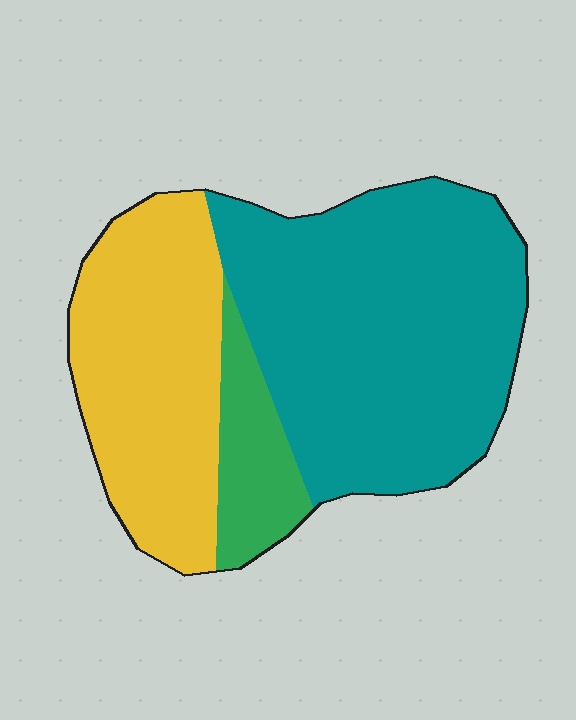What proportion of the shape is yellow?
Yellow takes up about one third (1/3) of the shape.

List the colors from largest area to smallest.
From largest to smallest: teal, yellow, green.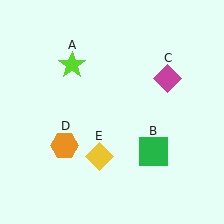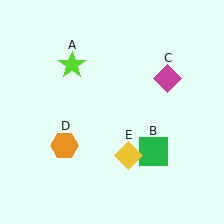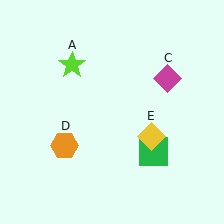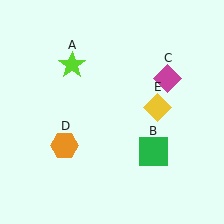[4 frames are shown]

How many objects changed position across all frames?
1 object changed position: yellow diamond (object E).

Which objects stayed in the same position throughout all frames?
Lime star (object A) and green square (object B) and magenta diamond (object C) and orange hexagon (object D) remained stationary.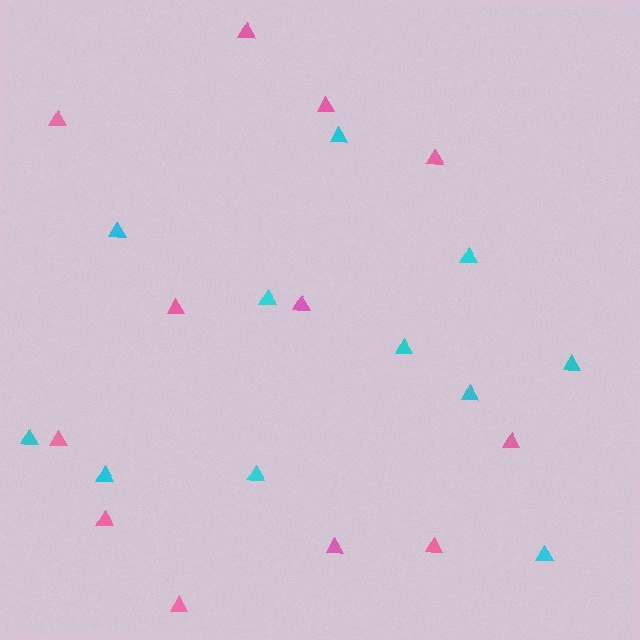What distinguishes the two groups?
There are 2 groups: one group of pink triangles (12) and one group of cyan triangles (11).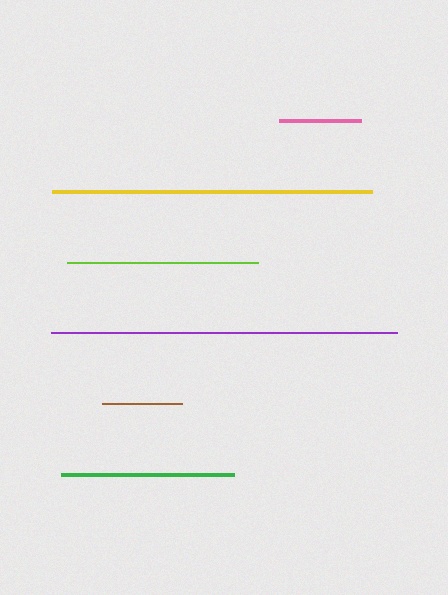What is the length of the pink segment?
The pink segment is approximately 82 pixels long.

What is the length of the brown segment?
The brown segment is approximately 80 pixels long.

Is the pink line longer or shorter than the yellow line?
The yellow line is longer than the pink line.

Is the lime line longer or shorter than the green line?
The lime line is longer than the green line.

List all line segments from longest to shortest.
From longest to shortest: purple, yellow, lime, green, pink, brown.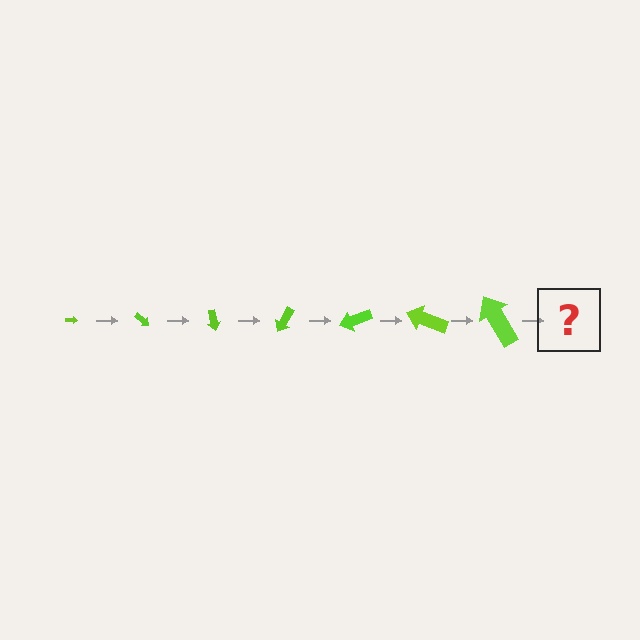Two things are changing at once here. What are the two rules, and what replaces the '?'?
The two rules are that the arrow grows larger each step and it rotates 40 degrees each step. The '?' should be an arrow, larger than the previous one and rotated 280 degrees from the start.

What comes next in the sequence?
The next element should be an arrow, larger than the previous one and rotated 280 degrees from the start.